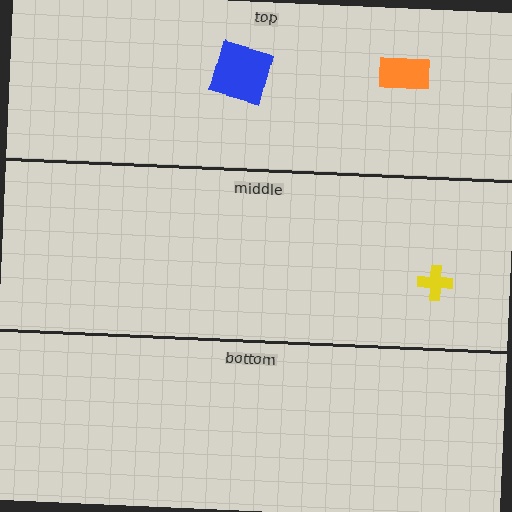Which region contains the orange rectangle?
The top region.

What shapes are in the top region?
The orange rectangle, the blue square.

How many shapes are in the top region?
2.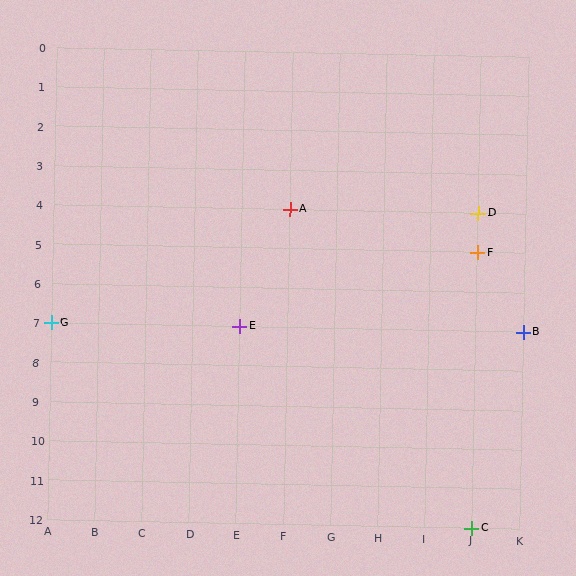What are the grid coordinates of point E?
Point E is at grid coordinates (E, 7).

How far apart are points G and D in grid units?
Points G and D are 9 columns and 3 rows apart (about 9.5 grid units diagonally).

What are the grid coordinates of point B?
Point B is at grid coordinates (K, 7).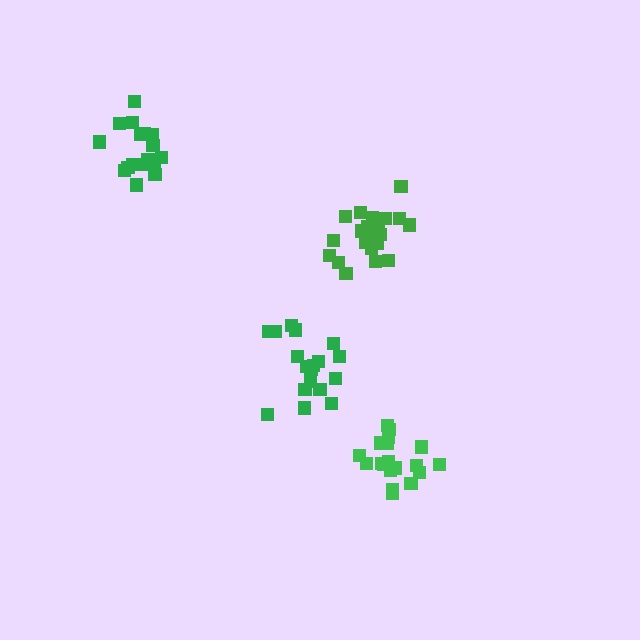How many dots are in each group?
Group 1: 18 dots, Group 2: 21 dots, Group 3: 17 dots, Group 4: 19 dots (75 total).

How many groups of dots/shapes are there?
There are 4 groups.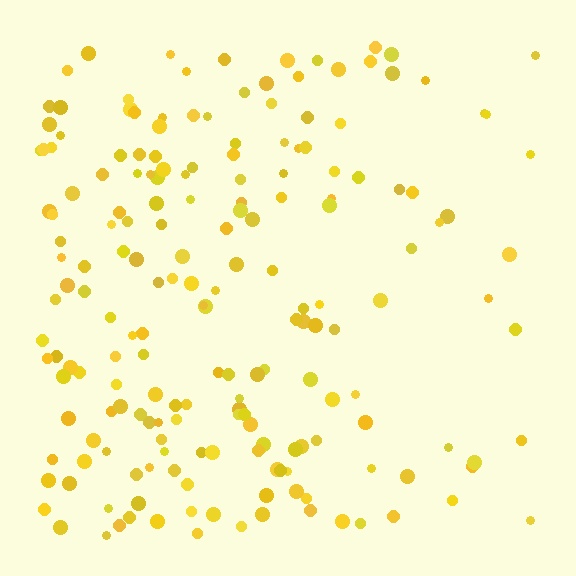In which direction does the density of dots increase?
From right to left, with the left side densest.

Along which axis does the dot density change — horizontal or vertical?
Horizontal.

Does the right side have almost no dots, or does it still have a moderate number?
Still a moderate number, just noticeably fewer than the left.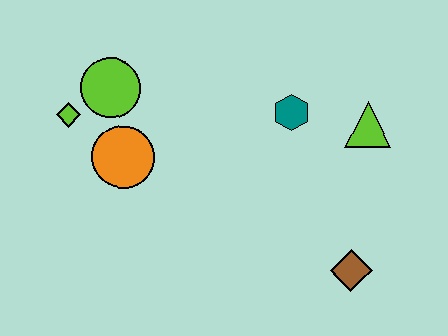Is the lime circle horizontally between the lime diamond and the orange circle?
Yes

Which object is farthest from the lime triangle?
The lime diamond is farthest from the lime triangle.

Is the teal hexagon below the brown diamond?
No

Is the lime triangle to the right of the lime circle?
Yes